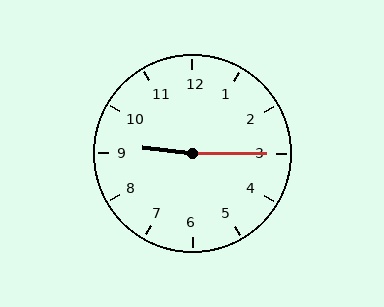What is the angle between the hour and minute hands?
Approximately 172 degrees.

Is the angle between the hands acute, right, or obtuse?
It is obtuse.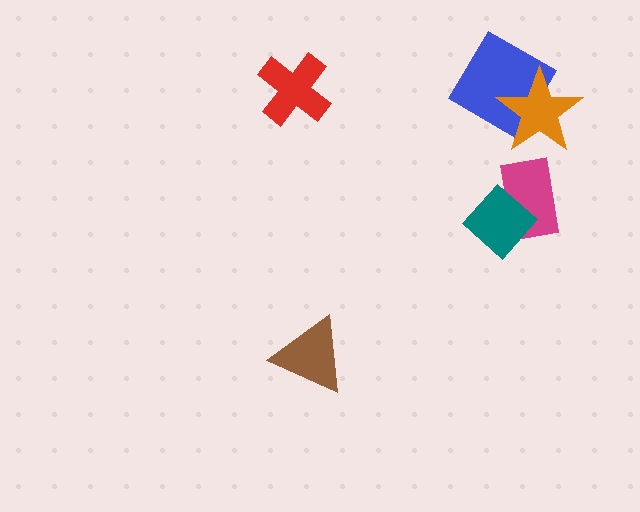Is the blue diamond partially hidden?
Yes, it is partially covered by another shape.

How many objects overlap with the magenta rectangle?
1 object overlaps with the magenta rectangle.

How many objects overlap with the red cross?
0 objects overlap with the red cross.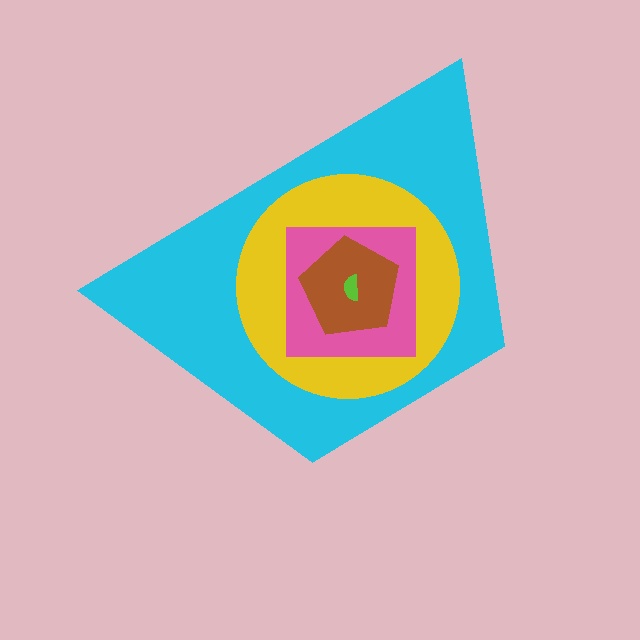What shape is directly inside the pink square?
The brown pentagon.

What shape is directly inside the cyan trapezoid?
The yellow circle.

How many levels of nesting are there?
5.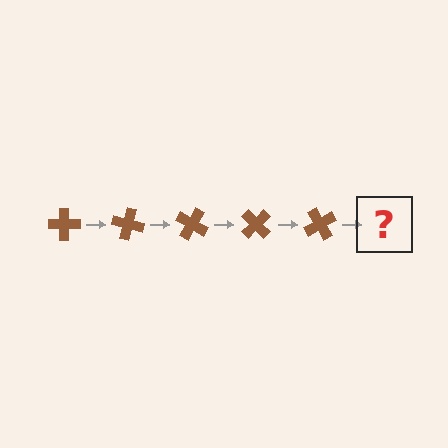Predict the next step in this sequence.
The next step is a brown cross rotated 75 degrees.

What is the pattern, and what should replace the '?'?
The pattern is that the cross rotates 15 degrees each step. The '?' should be a brown cross rotated 75 degrees.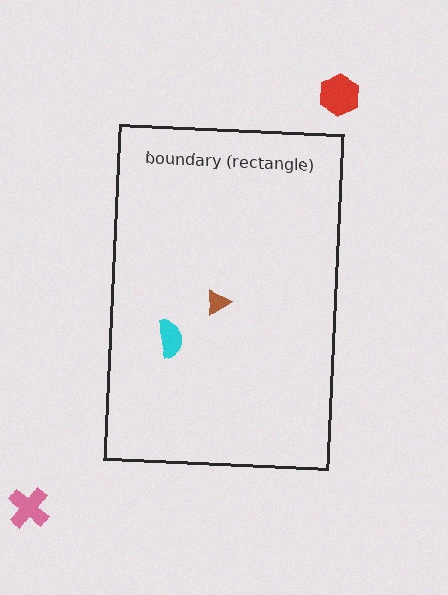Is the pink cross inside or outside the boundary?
Outside.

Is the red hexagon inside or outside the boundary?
Outside.